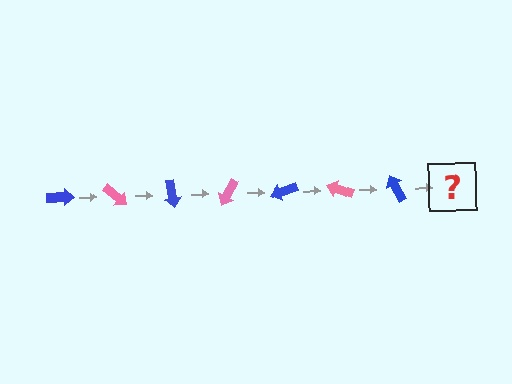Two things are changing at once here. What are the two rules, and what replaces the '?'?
The two rules are that it rotates 40 degrees each step and the color cycles through blue and pink. The '?' should be a pink arrow, rotated 280 degrees from the start.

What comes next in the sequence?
The next element should be a pink arrow, rotated 280 degrees from the start.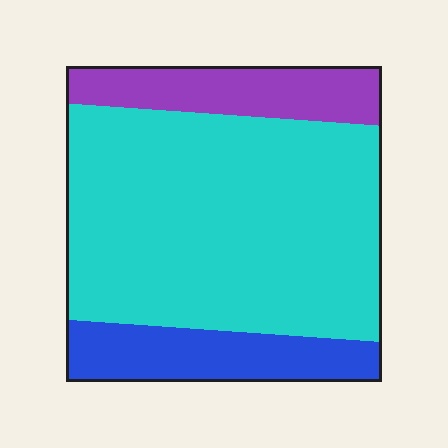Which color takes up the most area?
Cyan, at roughly 70%.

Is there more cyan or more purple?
Cyan.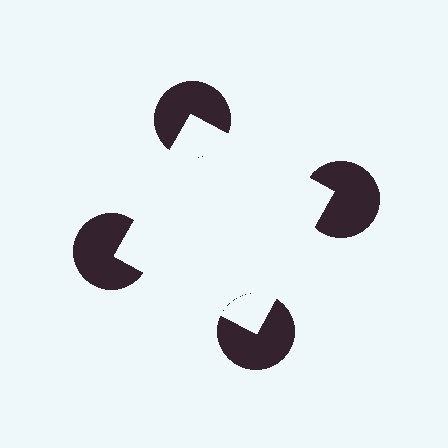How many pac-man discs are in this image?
There are 4 — one at each vertex of the illusory square.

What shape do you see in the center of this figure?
An illusory square — its edges are inferred from the aligned wedge cuts in the pac-man discs, not physically drawn.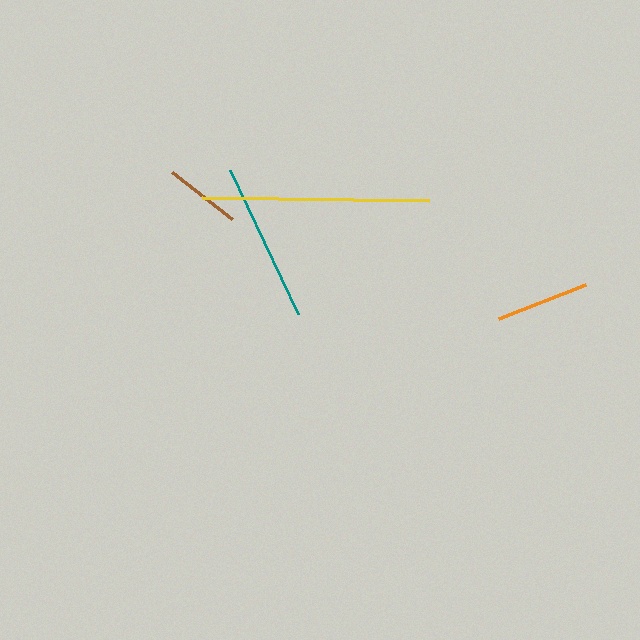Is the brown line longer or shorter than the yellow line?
The yellow line is longer than the brown line.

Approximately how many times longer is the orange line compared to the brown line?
The orange line is approximately 1.2 times the length of the brown line.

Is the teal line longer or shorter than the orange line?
The teal line is longer than the orange line.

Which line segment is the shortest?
The brown line is the shortest at approximately 76 pixels.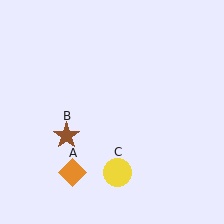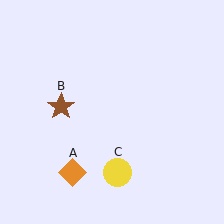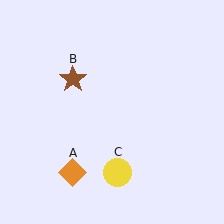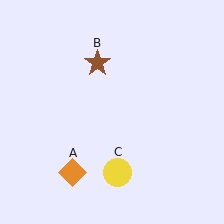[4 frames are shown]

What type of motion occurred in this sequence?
The brown star (object B) rotated clockwise around the center of the scene.